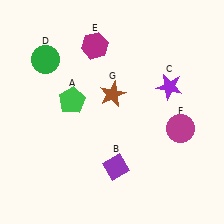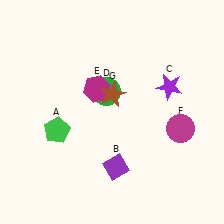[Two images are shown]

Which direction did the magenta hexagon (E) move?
The magenta hexagon (E) moved down.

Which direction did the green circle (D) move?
The green circle (D) moved right.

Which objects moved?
The objects that moved are: the green pentagon (A), the green circle (D), the magenta hexagon (E).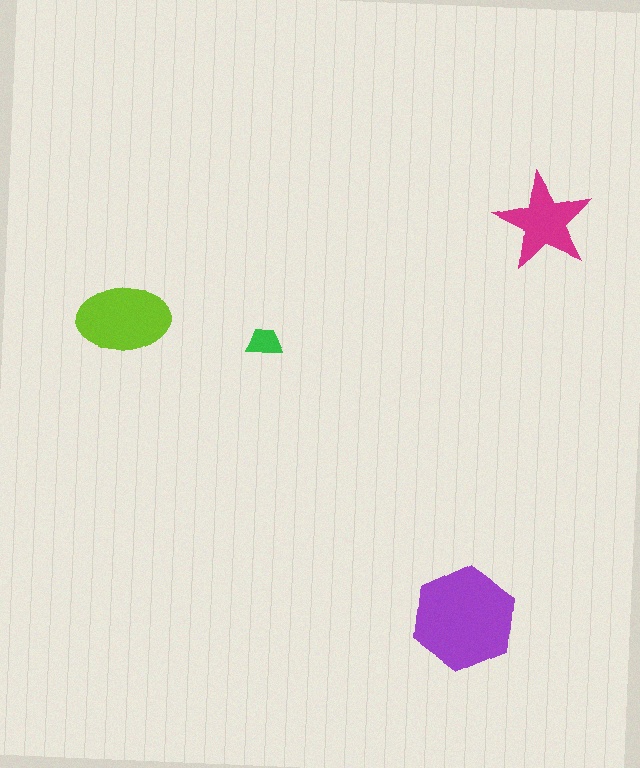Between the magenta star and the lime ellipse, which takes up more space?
The lime ellipse.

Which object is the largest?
The purple hexagon.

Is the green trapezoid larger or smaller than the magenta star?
Smaller.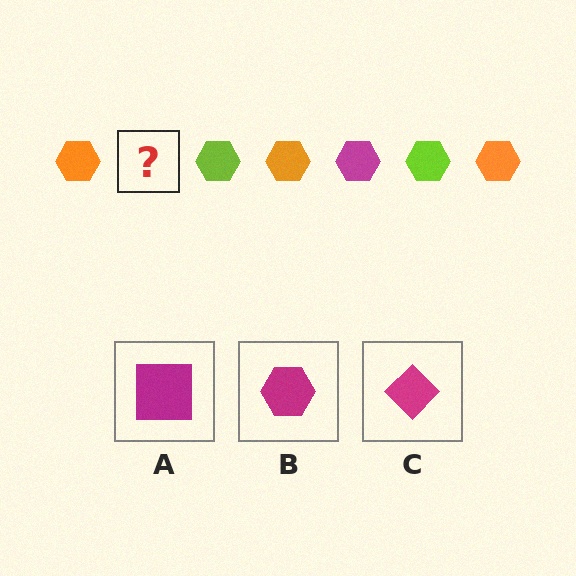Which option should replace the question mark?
Option B.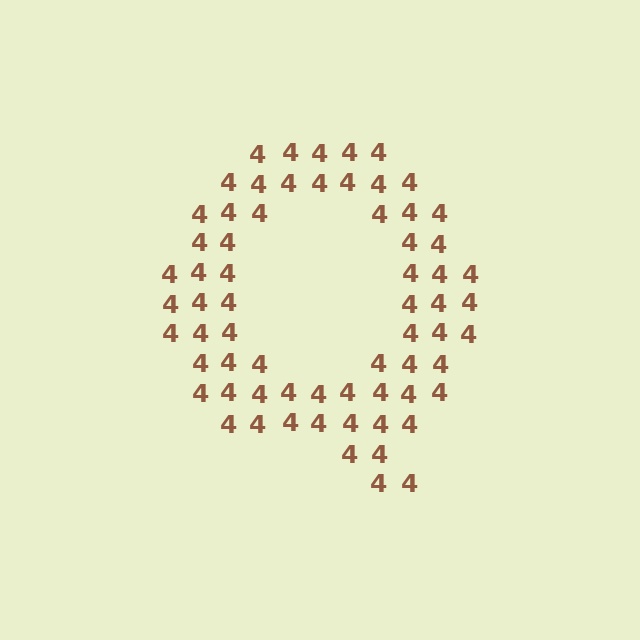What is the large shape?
The large shape is the letter Q.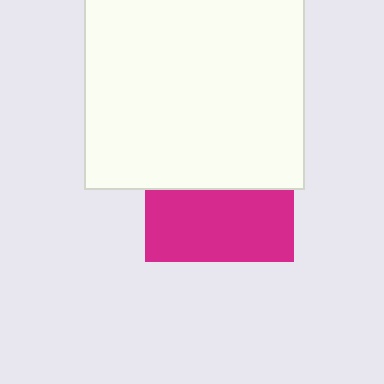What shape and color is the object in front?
The object in front is a white rectangle.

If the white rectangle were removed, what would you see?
You would see the complete magenta square.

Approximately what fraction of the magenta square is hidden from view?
Roughly 51% of the magenta square is hidden behind the white rectangle.